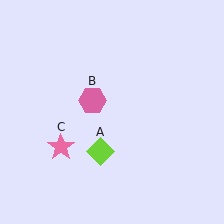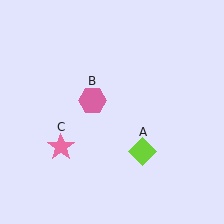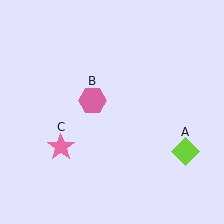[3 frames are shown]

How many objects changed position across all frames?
1 object changed position: lime diamond (object A).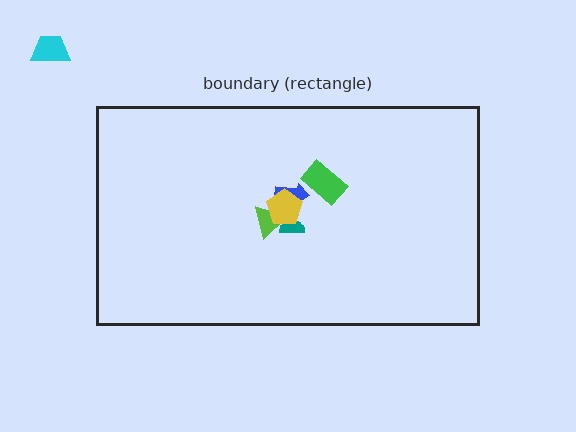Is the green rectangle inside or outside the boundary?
Inside.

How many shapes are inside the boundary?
5 inside, 1 outside.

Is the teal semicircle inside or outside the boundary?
Inside.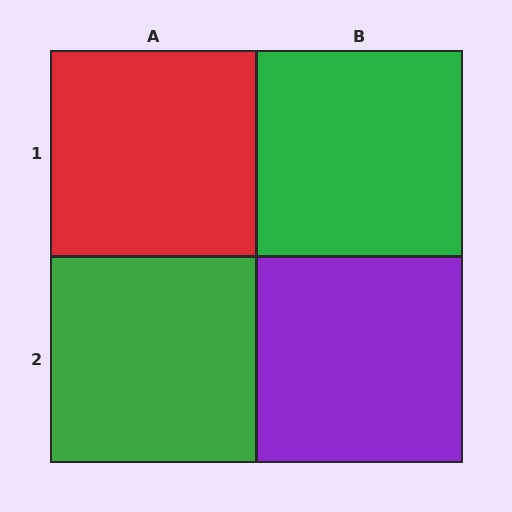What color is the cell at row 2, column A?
Green.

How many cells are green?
2 cells are green.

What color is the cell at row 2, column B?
Purple.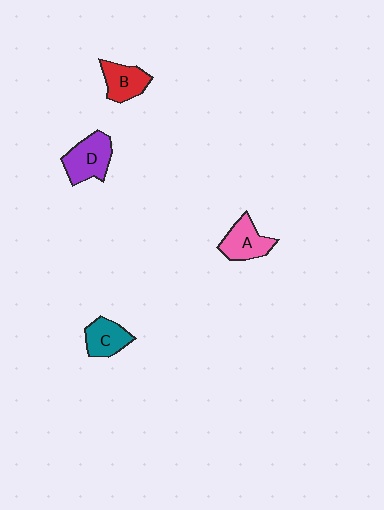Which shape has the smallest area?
Shape C (teal).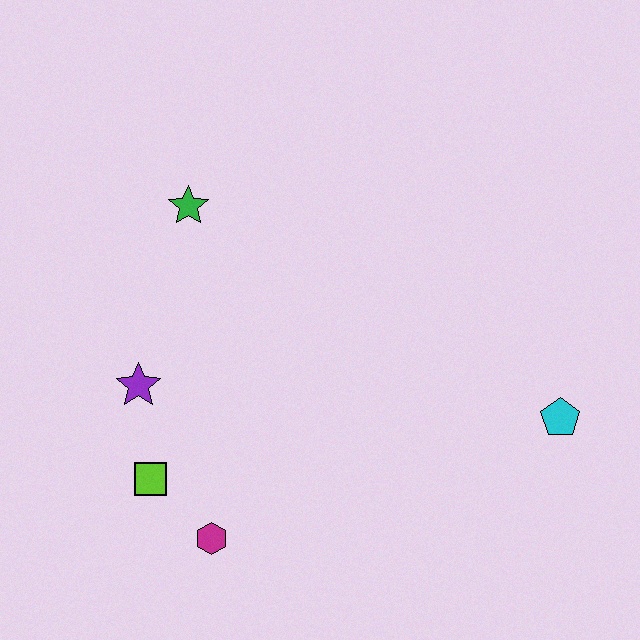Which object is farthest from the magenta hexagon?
The cyan pentagon is farthest from the magenta hexagon.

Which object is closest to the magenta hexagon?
The lime square is closest to the magenta hexagon.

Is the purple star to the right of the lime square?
No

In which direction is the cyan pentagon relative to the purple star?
The cyan pentagon is to the right of the purple star.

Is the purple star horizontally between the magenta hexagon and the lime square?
No